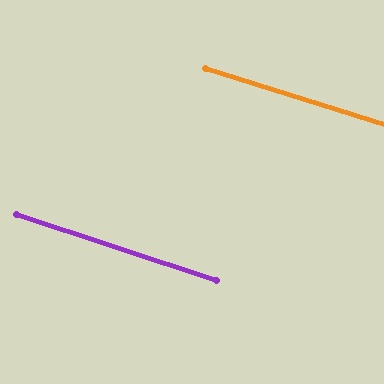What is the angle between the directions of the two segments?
Approximately 1 degree.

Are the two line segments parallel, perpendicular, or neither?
Parallel — their directions differ by only 0.7°.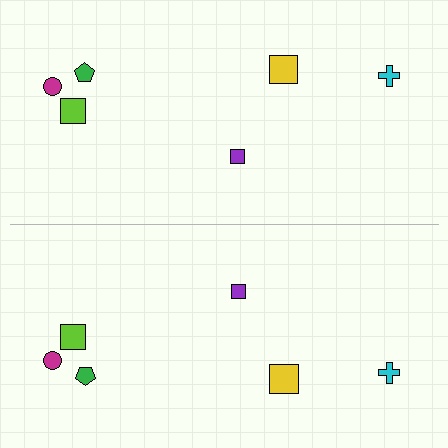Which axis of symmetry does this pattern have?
The pattern has a horizontal axis of symmetry running through the center of the image.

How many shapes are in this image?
There are 12 shapes in this image.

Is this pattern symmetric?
Yes, this pattern has bilateral (reflection) symmetry.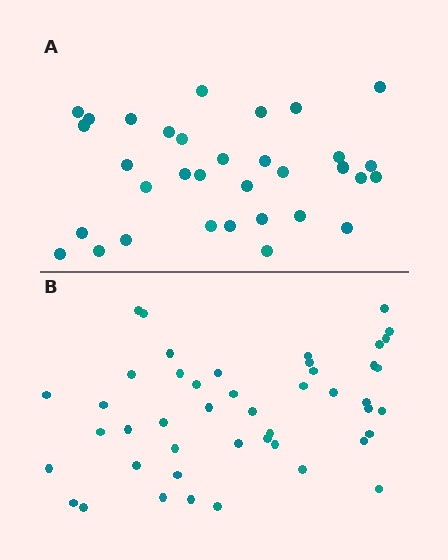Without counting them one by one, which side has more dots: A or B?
Region B (the bottom region) has more dots.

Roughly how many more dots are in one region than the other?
Region B has approximately 15 more dots than region A.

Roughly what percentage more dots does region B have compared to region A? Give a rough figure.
About 40% more.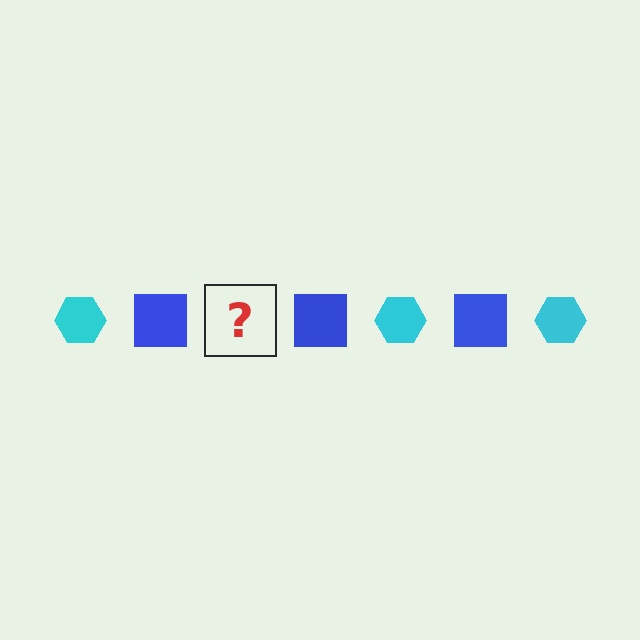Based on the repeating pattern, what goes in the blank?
The blank should be a cyan hexagon.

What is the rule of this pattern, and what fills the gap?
The rule is that the pattern alternates between cyan hexagon and blue square. The gap should be filled with a cyan hexagon.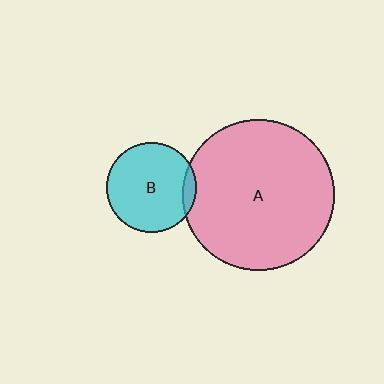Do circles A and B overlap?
Yes.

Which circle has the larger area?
Circle A (pink).